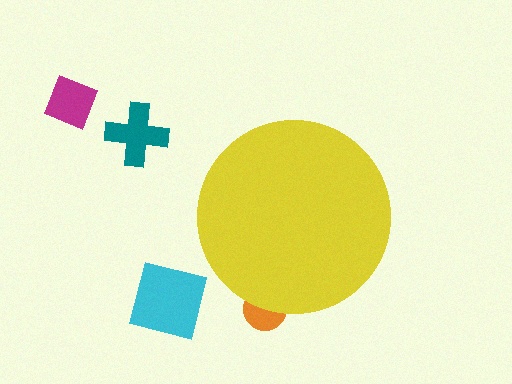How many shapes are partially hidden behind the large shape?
1 shape is partially hidden.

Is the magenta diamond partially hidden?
No, the magenta diamond is fully visible.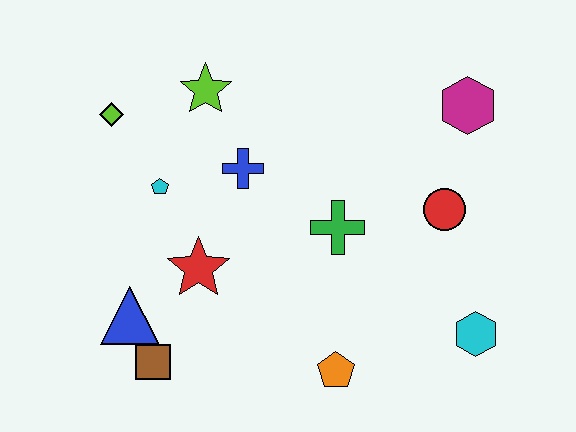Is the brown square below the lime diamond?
Yes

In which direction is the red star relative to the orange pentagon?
The red star is to the left of the orange pentagon.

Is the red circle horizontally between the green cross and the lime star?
No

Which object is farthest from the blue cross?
The cyan hexagon is farthest from the blue cross.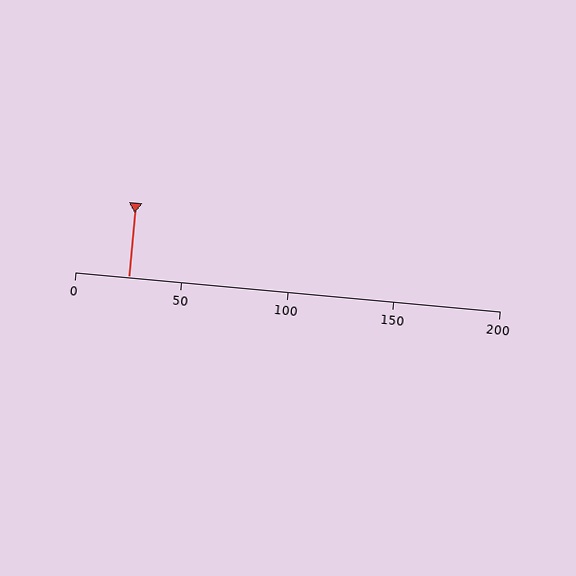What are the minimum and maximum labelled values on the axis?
The axis runs from 0 to 200.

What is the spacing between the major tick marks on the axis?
The major ticks are spaced 50 apart.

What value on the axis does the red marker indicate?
The marker indicates approximately 25.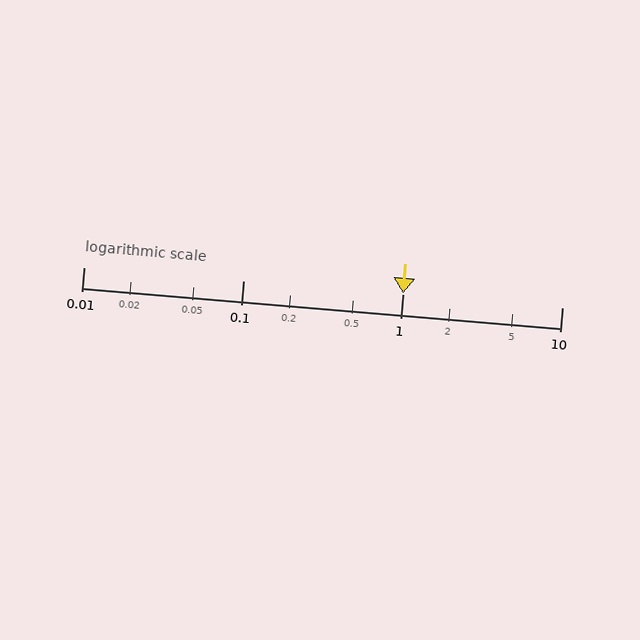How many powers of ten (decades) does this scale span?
The scale spans 3 decades, from 0.01 to 10.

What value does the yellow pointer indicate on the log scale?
The pointer indicates approximately 1.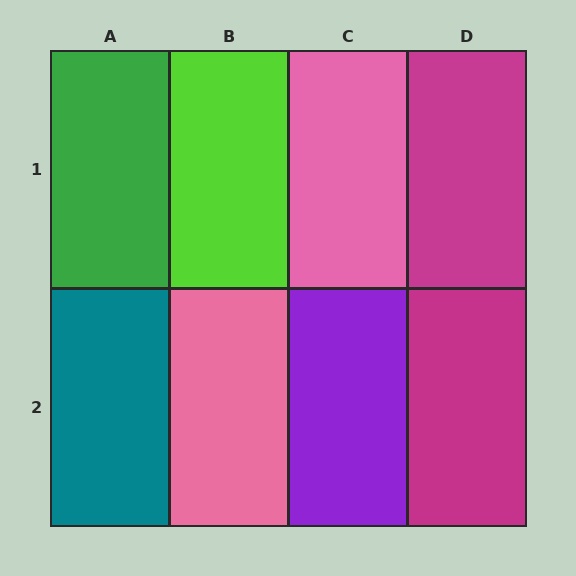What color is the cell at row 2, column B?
Pink.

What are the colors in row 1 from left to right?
Green, lime, pink, magenta.